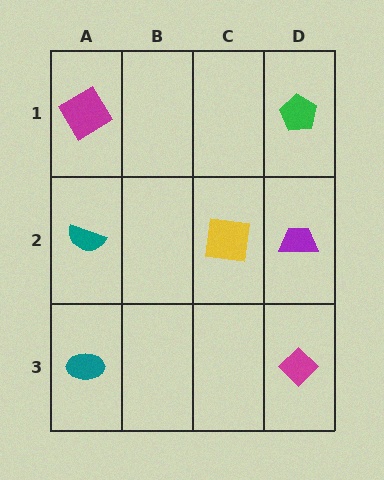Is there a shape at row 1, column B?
No, that cell is empty.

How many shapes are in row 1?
2 shapes.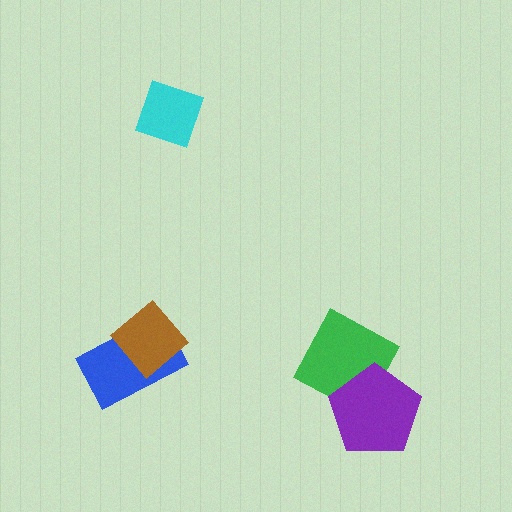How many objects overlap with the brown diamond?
1 object overlaps with the brown diamond.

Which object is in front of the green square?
The purple pentagon is in front of the green square.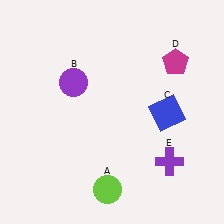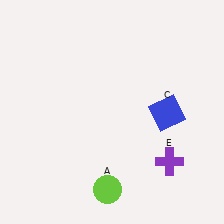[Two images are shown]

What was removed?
The purple circle (B), the magenta pentagon (D) were removed in Image 2.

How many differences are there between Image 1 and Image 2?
There are 2 differences between the two images.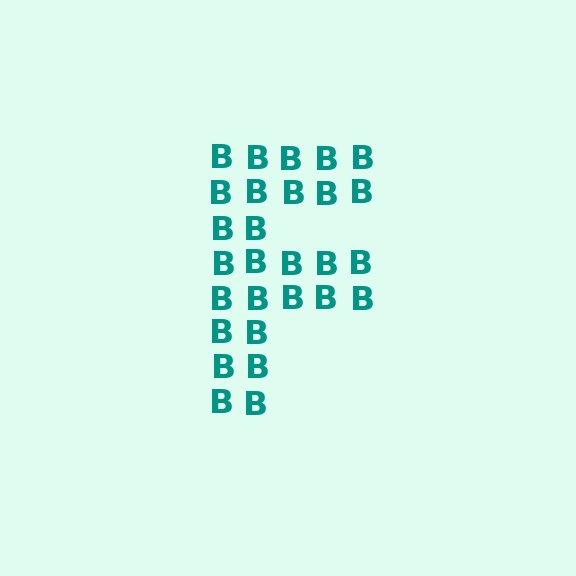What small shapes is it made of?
It is made of small letter B's.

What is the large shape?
The large shape is the letter F.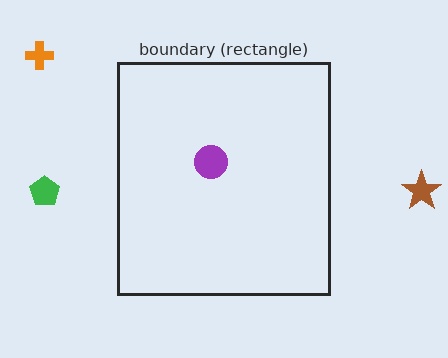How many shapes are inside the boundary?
1 inside, 3 outside.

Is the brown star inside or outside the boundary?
Outside.